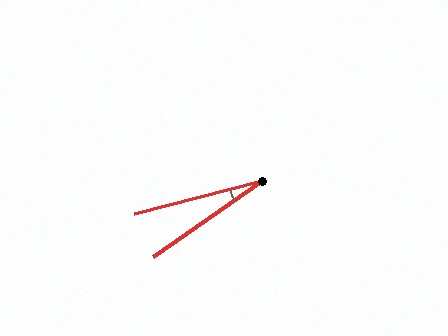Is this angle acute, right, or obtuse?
It is acute.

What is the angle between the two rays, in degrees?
Approximately 21 degrees.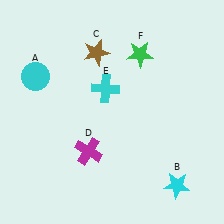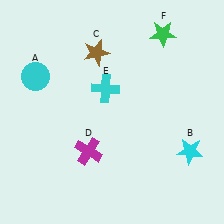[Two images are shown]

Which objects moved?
The objects that moved are: the cyan star (B), the green star (F).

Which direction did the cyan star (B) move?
The cyan star (B) moved up.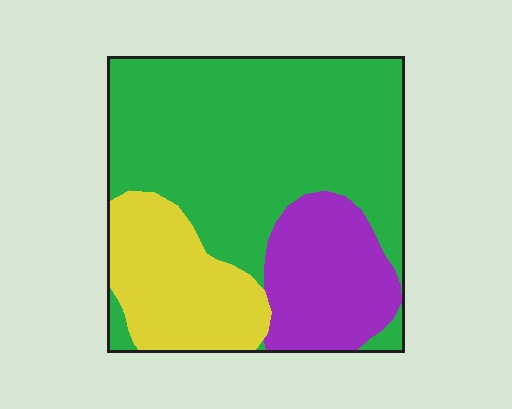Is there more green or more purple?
Green.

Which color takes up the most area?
Green, at roughly 60%.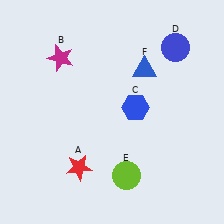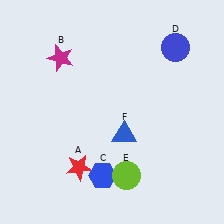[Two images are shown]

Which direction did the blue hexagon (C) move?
The blue hexagon (C) moved down.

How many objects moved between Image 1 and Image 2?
2 objects moved between the two images.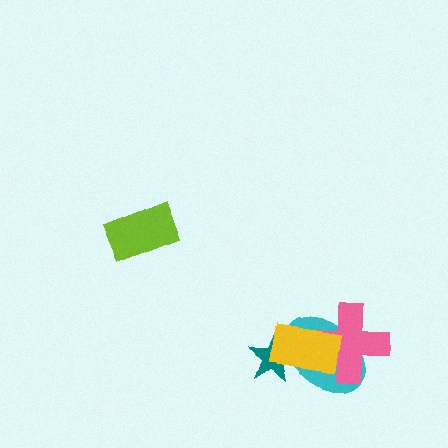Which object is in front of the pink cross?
The yellow rectangle is in front of the pink cross.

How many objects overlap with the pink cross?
2 objects overlap with the pink cross.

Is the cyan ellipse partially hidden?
Yes, it is partially covered by another shape.